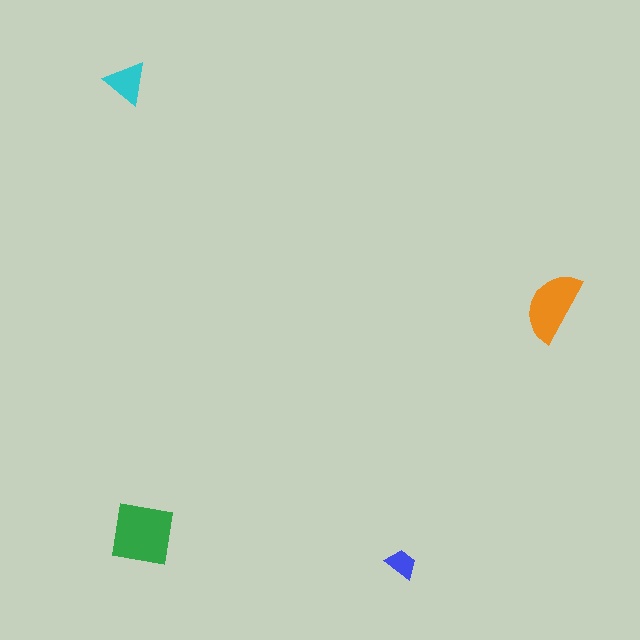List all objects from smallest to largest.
The blue trapezoid, the cyan triangle, the orange semicircle, the green square.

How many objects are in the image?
There are 4 objects in the image.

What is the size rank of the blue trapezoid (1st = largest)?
4th.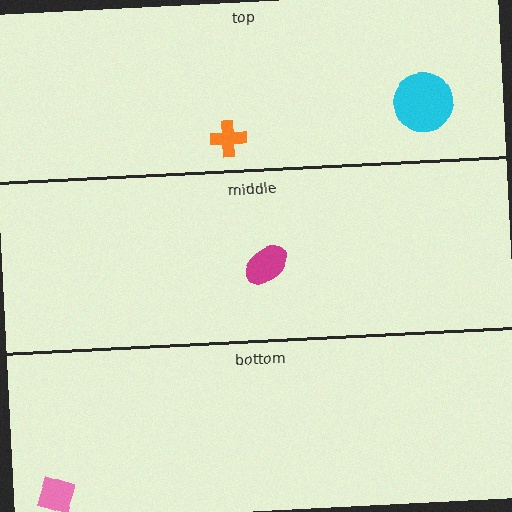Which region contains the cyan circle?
The top region.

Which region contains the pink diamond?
The bottom region.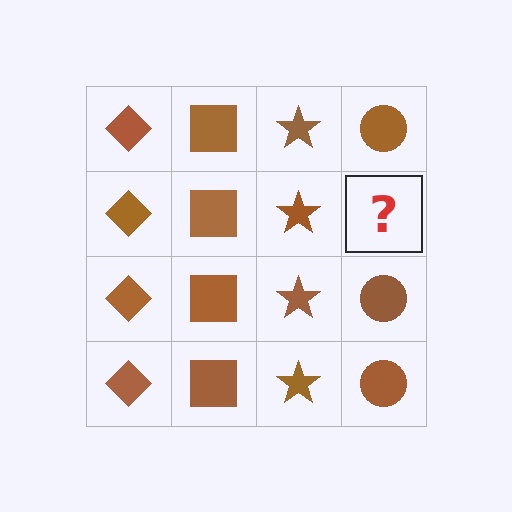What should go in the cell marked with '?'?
The missing cell should contain a brown circle.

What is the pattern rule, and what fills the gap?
The rule is that each column has a consistent shape. The gap should be filled with a brown circle.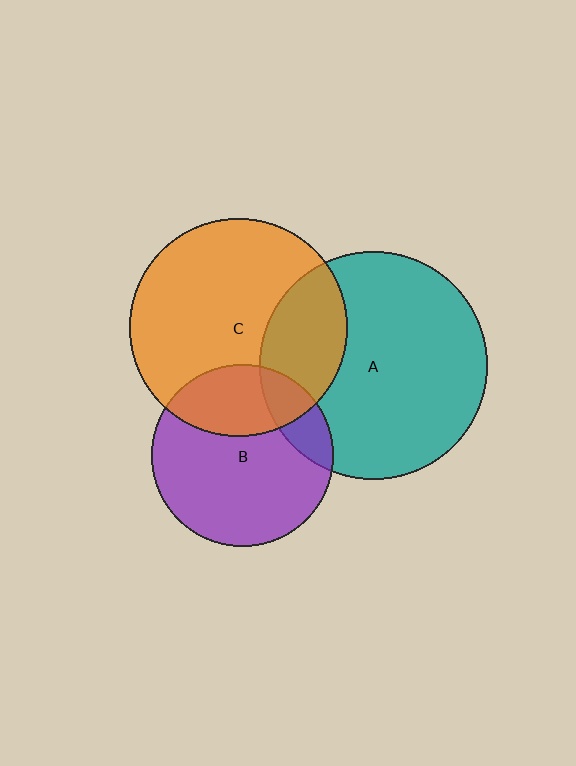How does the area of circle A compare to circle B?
Approximately 1.6 times.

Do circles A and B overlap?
Yes.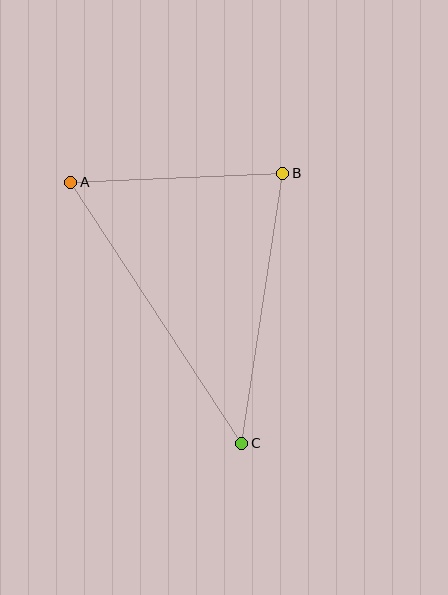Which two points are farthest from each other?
Points A and C are farthest from each other.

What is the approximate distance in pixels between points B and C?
The distance between B and C is approximately 273 pixels.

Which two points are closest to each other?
Points A and B are closest to each other.